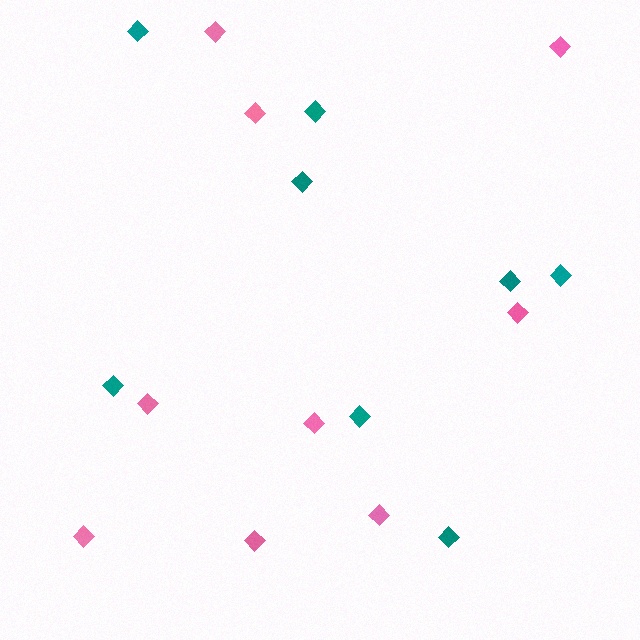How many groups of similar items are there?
There are 2 groups: one group of teal diamonds (8) and one group of pink diamonds (9).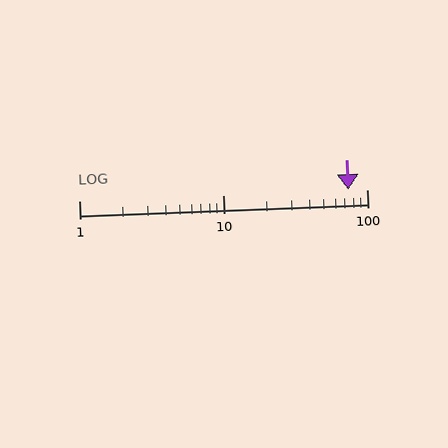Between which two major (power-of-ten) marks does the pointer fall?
The pointer is between 10 and 100.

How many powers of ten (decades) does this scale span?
The scale spans 2 decades, from 1 to 100.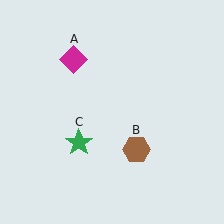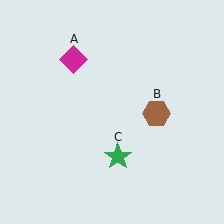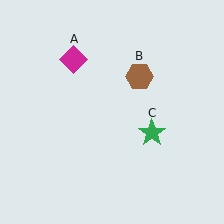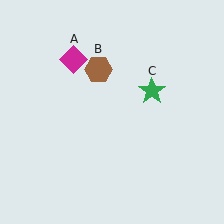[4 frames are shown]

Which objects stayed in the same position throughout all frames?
Magenta diamond (object A) remained stationary.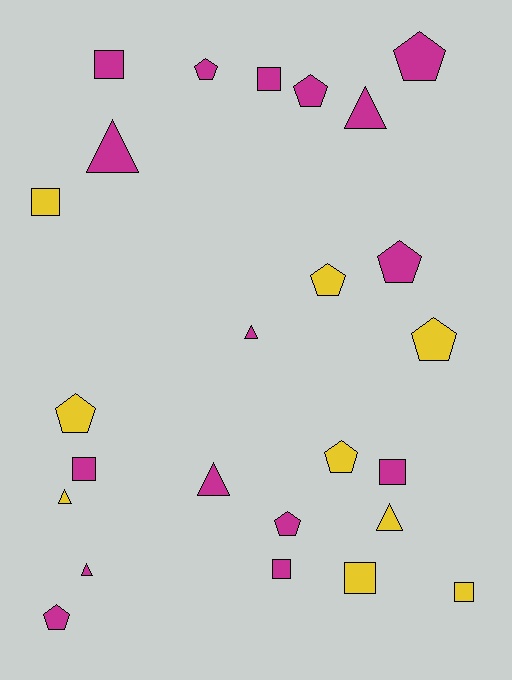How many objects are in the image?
There are 25 objects.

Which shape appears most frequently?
Pentagon, with 10 objects.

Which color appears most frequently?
Magenta, with 16 objects.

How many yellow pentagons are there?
There are 4 yellow pentagons.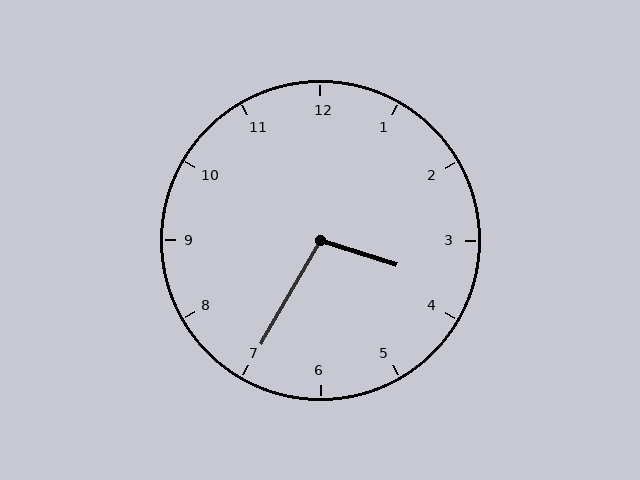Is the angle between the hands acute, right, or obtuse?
It is obtuse.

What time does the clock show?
3:35.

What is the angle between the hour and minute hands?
Approximately 102 degrees.